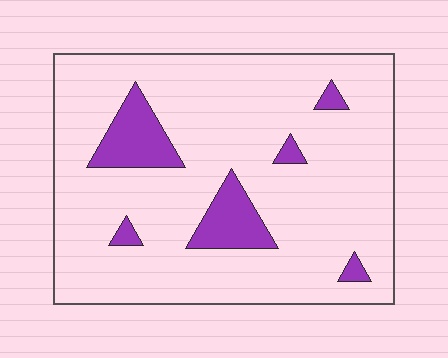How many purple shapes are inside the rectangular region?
6.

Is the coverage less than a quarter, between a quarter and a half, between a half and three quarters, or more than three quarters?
Less than a quarter.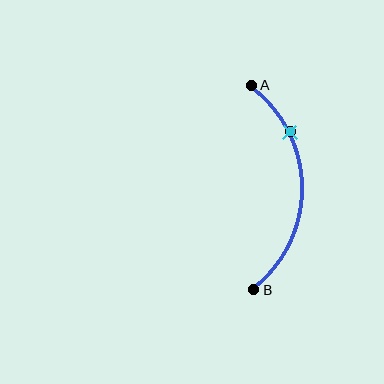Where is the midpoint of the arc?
The arc midpoint is the point on the curve farthest from the straight line joining A and B. It sits to the right of that line.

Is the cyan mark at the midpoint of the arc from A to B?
No. The cyan mark lies on the arc but is closer to endpoint A. The arc midpoint would be at the point on the curve equidistant along the arc from both A and B.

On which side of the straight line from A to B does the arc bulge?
The arc bulges to the right of the straight line connecting A and B.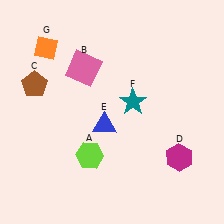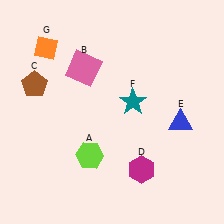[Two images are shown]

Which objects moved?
The objects that moved are: the magenta hexagon (D), the blue triangle (E).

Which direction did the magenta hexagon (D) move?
The magenta hexagon (D) moved left.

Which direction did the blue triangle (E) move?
The blue triangle (E) moved right.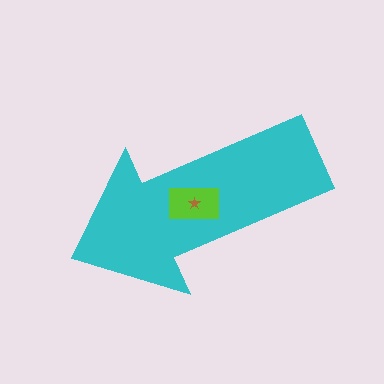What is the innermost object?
The brown star.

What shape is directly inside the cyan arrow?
The lime rectangle.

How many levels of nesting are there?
3.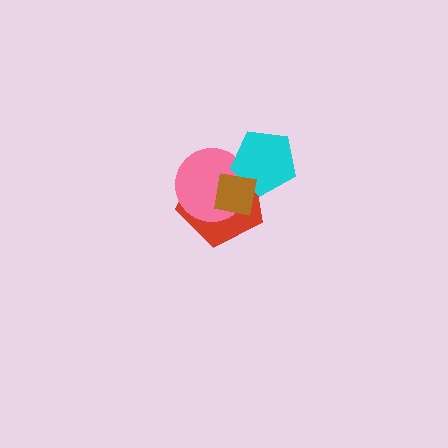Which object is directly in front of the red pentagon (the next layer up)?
The pink circle is directly in front of the red pentagon.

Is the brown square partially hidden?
No, no other shape covers it.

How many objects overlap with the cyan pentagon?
3 objects overlap with the cyan pentagon.